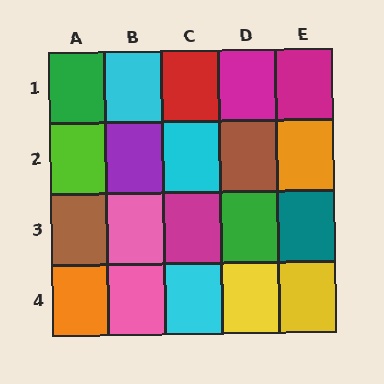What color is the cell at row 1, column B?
Cyan.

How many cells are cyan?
3 cells are cyan.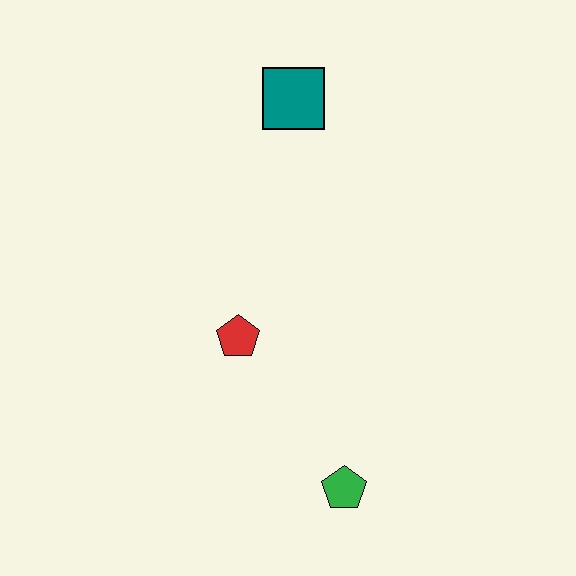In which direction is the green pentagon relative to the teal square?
The green pentagon is below the teal square.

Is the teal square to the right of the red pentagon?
Yes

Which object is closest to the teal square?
The red pentagon is closest to the teal square.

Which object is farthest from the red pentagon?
The teal square is farthest from the red pentagon.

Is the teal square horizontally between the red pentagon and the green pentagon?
Yes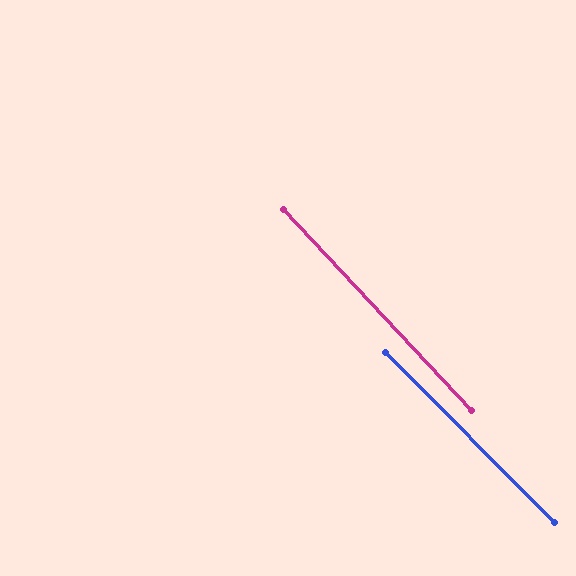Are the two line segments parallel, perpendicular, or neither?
Parallel — their directions differ by only 1.9°.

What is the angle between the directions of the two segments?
Approximately 2 degrees.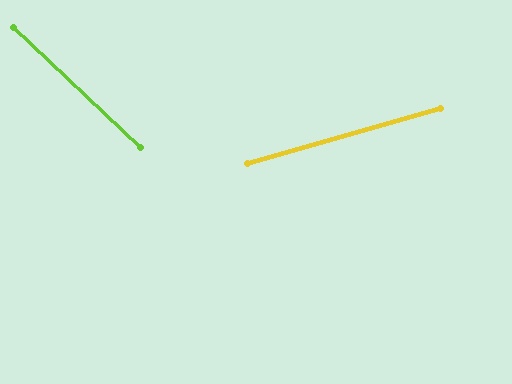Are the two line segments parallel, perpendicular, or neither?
Neither parallel nor perpendicular — they differ by about 59°.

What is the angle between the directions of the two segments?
Approximately 59 degrees.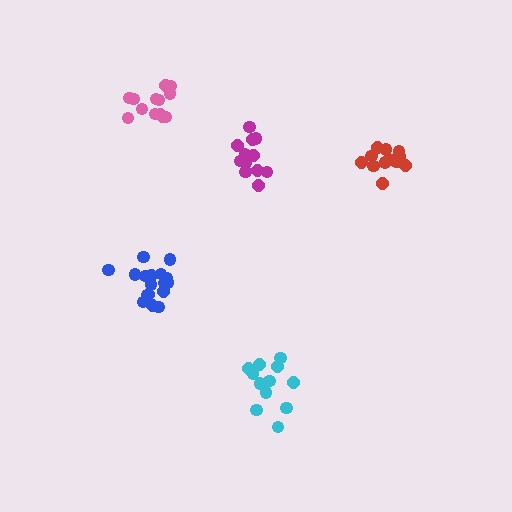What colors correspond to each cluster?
The clusters are colored: red, magenta, blue, cyan, pink.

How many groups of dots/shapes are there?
There are 5 groups.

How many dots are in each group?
Group 1: 13 dots, Group 2: 12 dots, Group 3: 18 dots, Group 4: 12 dots, Group 5: 14 dots (69 total).